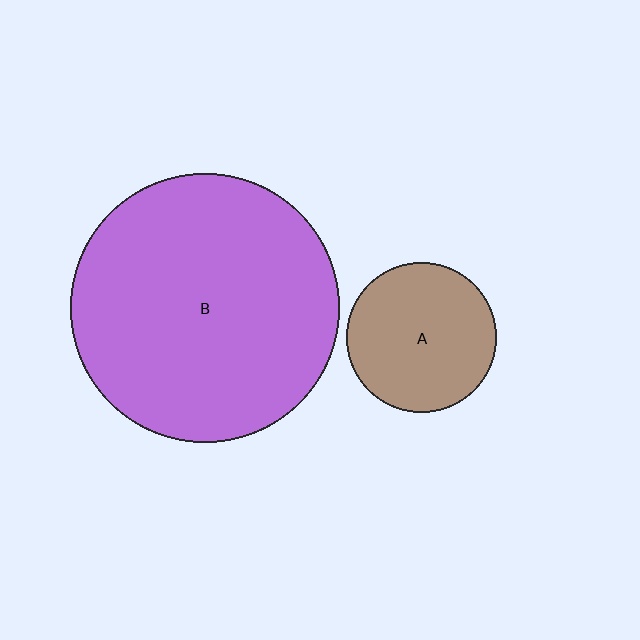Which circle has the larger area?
Circle B (purple).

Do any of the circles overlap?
No, none of the circles overlap.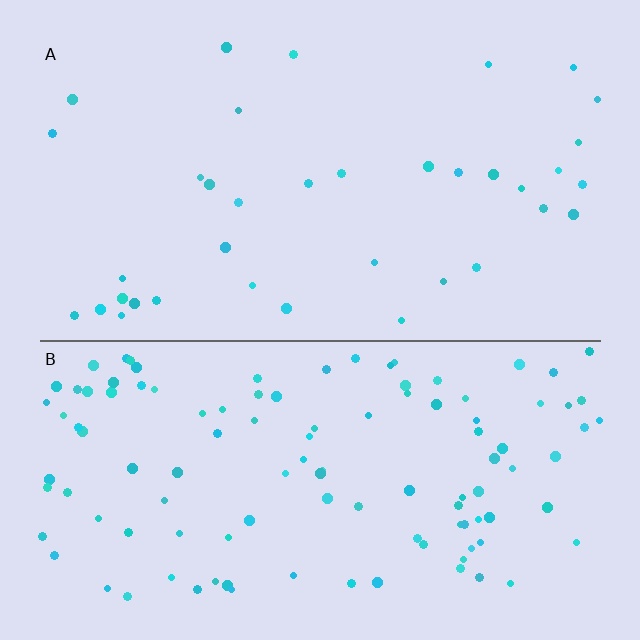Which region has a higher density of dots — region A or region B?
B (the bottom).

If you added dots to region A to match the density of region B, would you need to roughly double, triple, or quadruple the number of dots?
Approximately triple.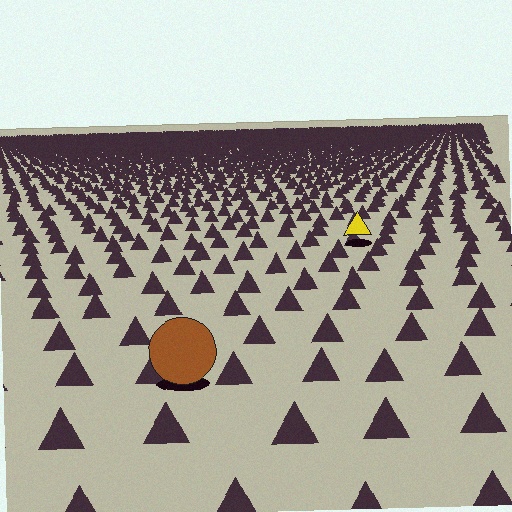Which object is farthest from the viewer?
The yellow triangle is farthest from the viewer. It appears smaller and the ground texture around it is denser.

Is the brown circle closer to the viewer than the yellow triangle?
Yes. The brown circle is closer — you can tell from the texture gradient: the ground texture is coarser near it.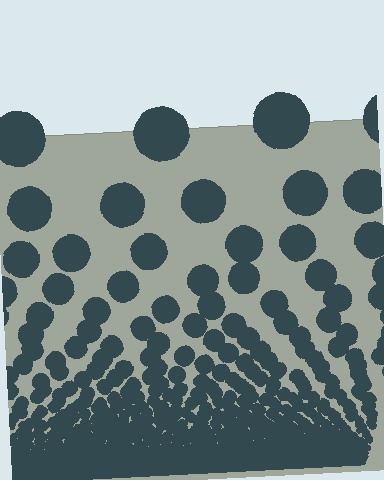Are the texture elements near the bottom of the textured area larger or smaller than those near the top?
Smaller. The gradient is inverted — elements near the bottom are smaller and denser.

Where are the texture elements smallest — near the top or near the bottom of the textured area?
Near the bottom.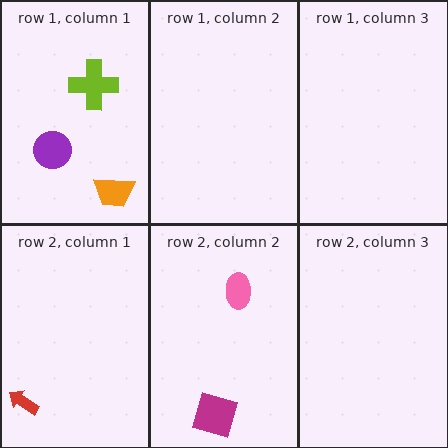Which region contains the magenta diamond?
The row 2, column 2 region.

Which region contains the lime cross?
The row 1, column 1 region.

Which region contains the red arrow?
The row 2, column 1 region.